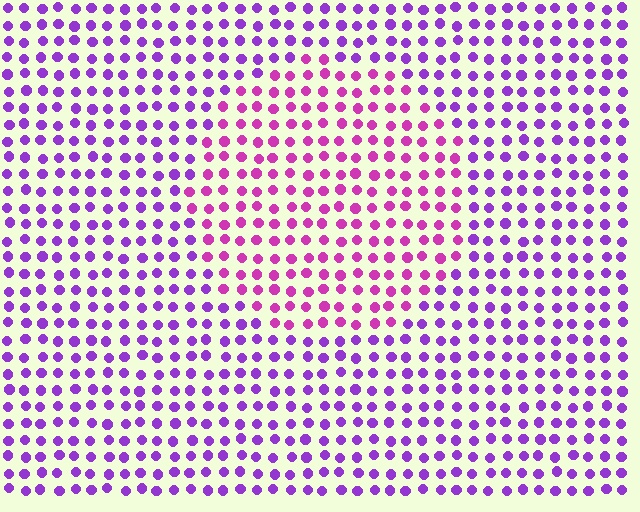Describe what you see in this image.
The image is filled with small purple elements in a uniform arrangement. A circle-shaped region is visible where the elements are tinted to a slightly different hue, forming a subtle color boundary.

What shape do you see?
I see a circle.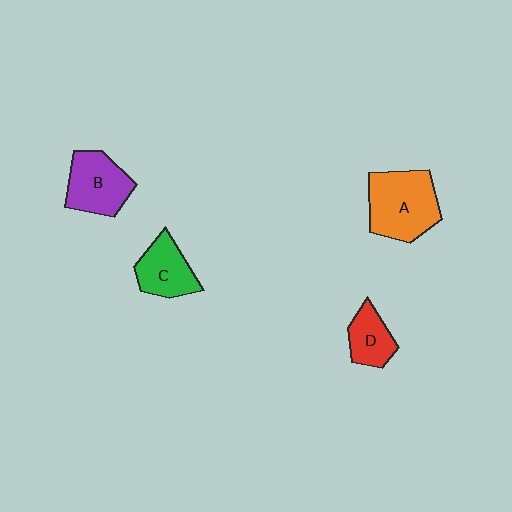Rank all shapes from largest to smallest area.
From largest to smallest: A (orange), B (purple), C (green), D (red).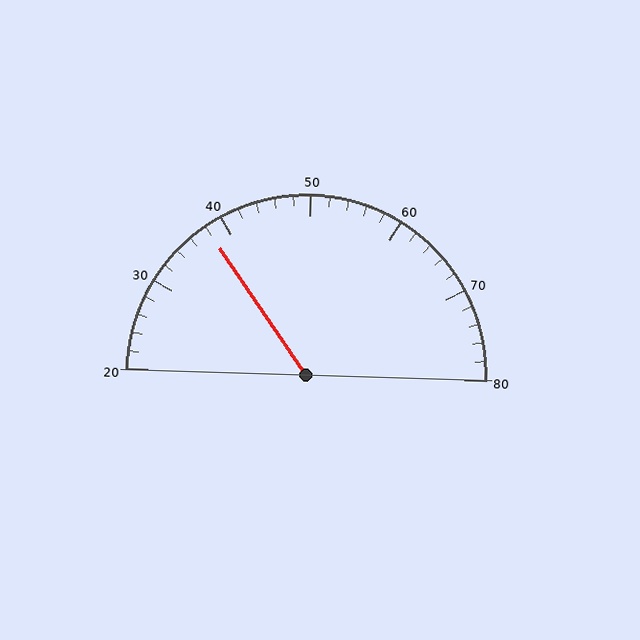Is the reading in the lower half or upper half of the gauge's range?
The reading is in the lower half of the range (20 to 80).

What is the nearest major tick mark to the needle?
The nearest major tick mark is 40.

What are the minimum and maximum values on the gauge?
The gauge ranges from 20 to 80.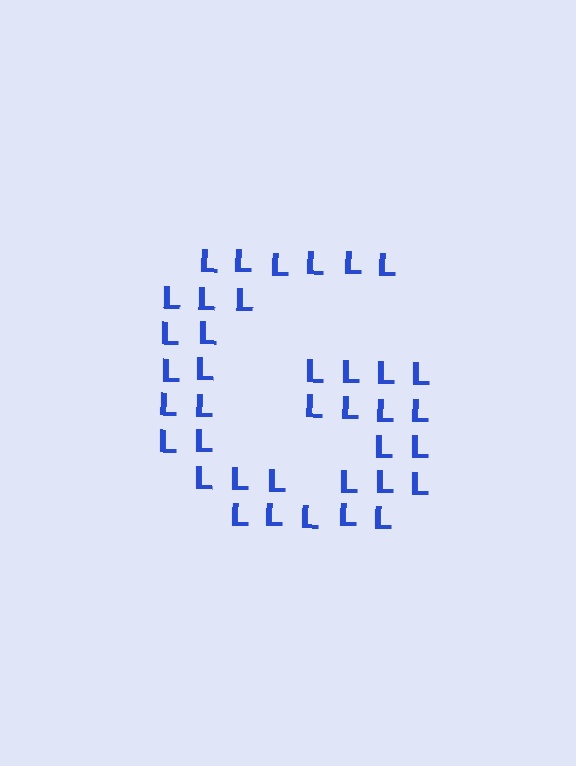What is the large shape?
The large shape is the letter G.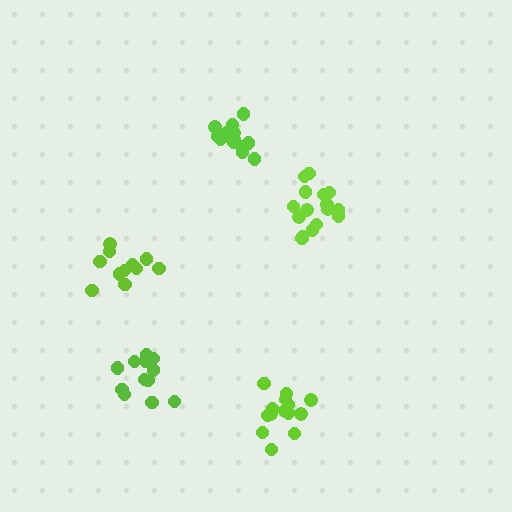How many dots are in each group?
Group 1: 15 dots, Group 2: 16 dots, Group 3: 11 dots, Group 4: 14 dots, Group 5: 12 dots (68 total).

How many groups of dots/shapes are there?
There are 5 groups.